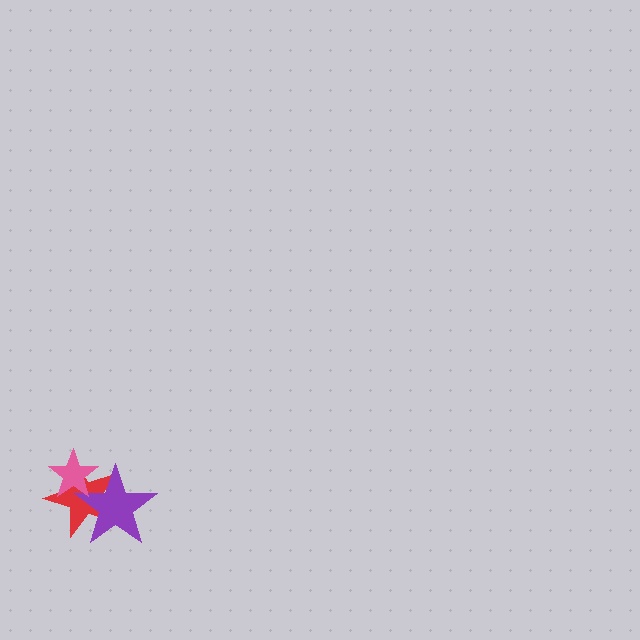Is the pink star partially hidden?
No, no other shape covers it.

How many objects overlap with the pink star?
2 objects overlap with the pink star.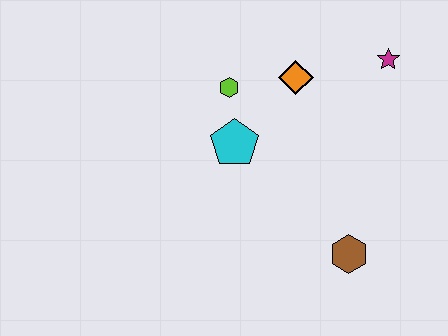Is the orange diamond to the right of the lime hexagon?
Yes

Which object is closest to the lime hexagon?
The cyan pentagon is closest to the lime hexagon.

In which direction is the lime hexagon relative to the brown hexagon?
The lime hexagon is above the brown hexagon.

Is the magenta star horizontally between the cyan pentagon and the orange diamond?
No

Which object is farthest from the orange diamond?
The brown hexagon is farthest from the orange diamond.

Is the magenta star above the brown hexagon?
Yes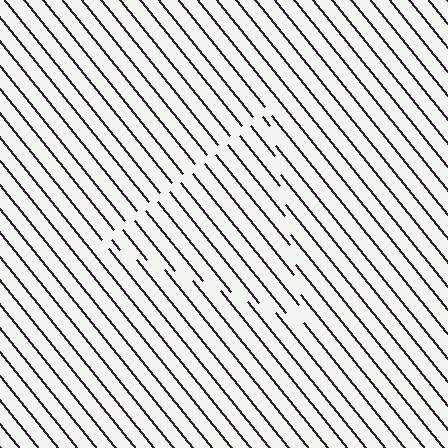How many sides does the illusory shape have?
3 sides — the line-ends trace a triangle.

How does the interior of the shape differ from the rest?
The interior of the shape contains the same grating, shifted by half a period — the contour is defined by the phase discontinuity where line-ends from the inner and outer gratings abut.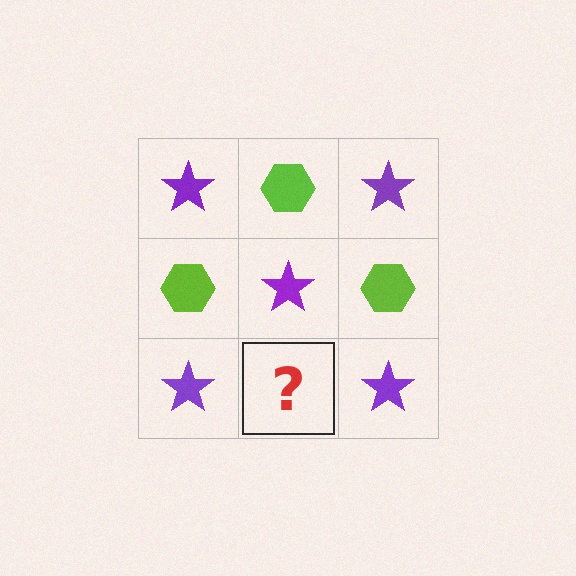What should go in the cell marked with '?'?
The missing cell should contain a lime hexagon.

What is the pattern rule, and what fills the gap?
The rule is that it alternates purple star and lime hexagon in a checkerboard pattern. The gap should be filled with a lime hexagon.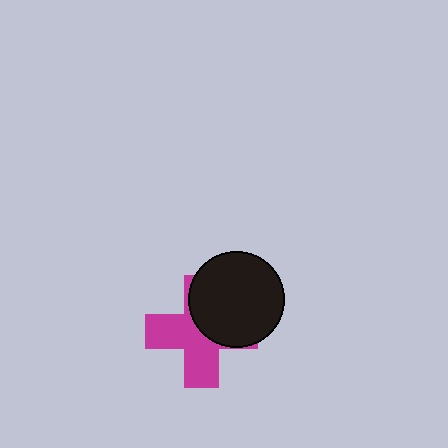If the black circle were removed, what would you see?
You would see the complete magenta cross.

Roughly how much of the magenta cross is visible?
About half of it is visible (roughly 56%).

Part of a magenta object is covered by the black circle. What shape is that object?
It is a cross.